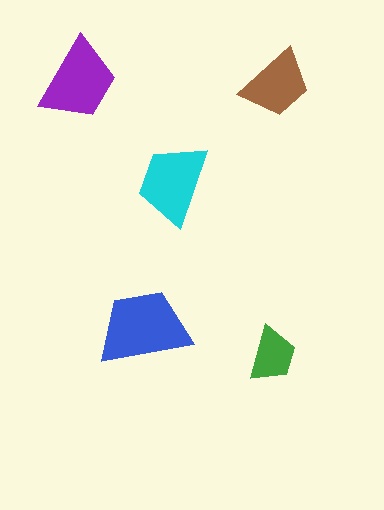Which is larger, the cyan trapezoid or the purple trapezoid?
The purple one.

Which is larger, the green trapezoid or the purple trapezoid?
The purple one.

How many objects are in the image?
There are 5 objects in the image.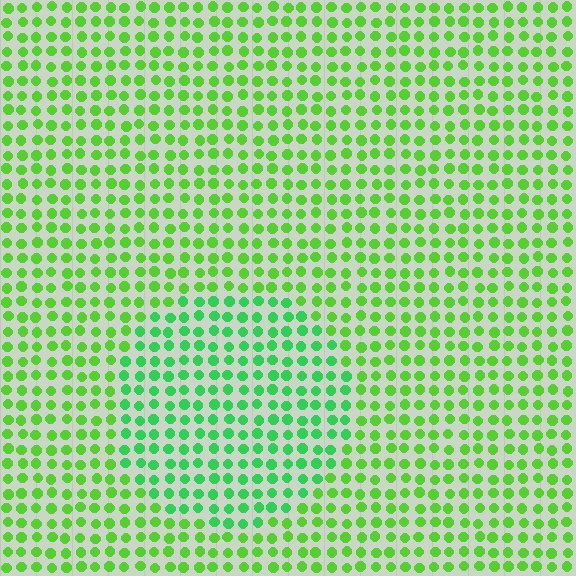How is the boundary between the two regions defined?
The boundary is defined purely by a slight shift in hue (about 28 degrees). Spacing, size, and orientation are identical on both sides.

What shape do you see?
I see a circle.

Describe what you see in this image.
The image is filled with small lime elements in a uniform arrangement. A circle-shaped region is visible where the elements are tinted to a slightly different hue, forming a subtle color boundary.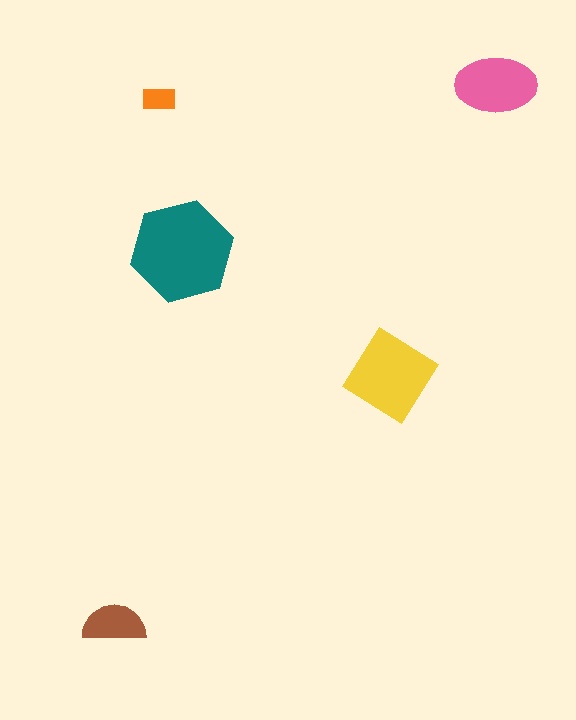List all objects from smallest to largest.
The orange rectangle, the brown semicircle, the pink ellipse, the yellow diamond, the teal hexagon.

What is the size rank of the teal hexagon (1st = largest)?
1st.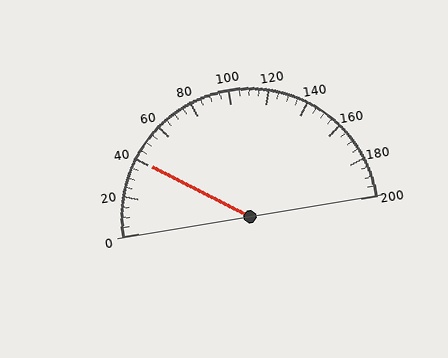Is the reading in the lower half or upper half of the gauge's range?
The reading is in the lower half of the range (0 to 200).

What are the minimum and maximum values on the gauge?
The gauge ranges from 0 to 200.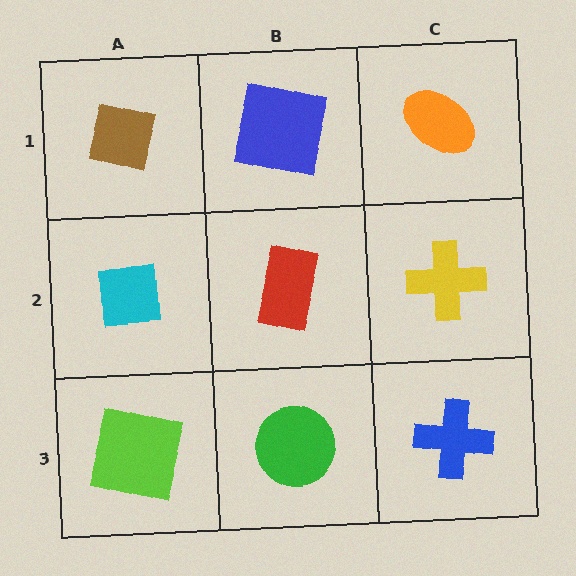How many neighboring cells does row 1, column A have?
2.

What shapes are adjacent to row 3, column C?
A yellow cross (row 2, column C), a green circle (row 3, column B).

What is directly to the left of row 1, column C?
A blue square.